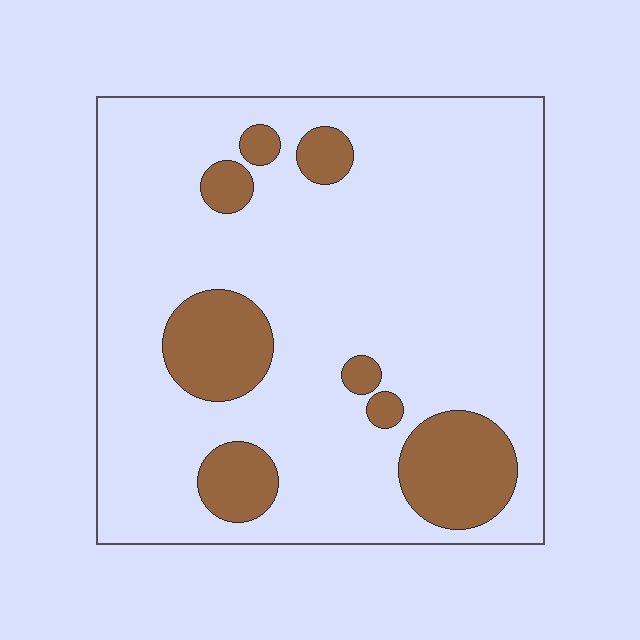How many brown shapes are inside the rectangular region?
8.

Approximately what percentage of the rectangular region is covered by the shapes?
Approximately 15%.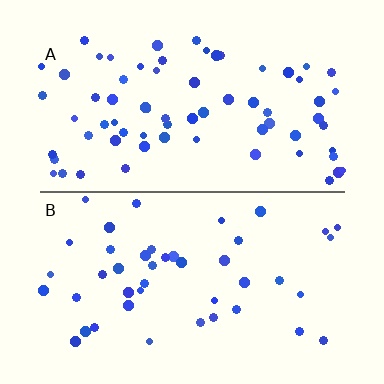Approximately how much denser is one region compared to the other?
Approximately 1.6× — region A over region B.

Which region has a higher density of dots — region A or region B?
A (the top).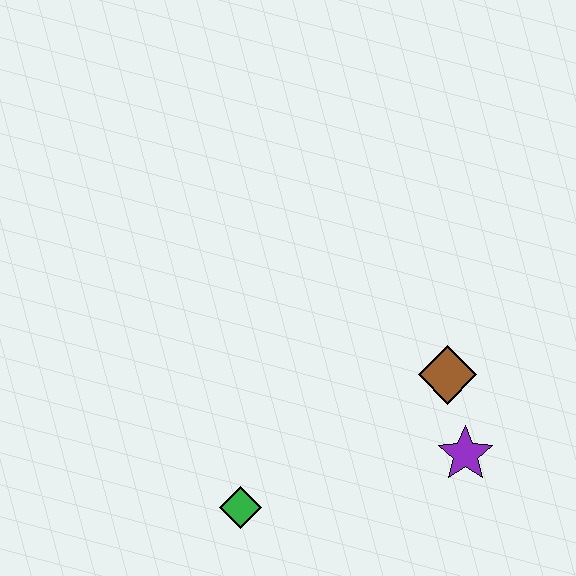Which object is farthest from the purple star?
The green diamond is farthest from the purple star.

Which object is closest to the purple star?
The brown diamond is closest to the purple star.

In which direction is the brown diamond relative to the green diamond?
The brown diamond is to the right of the green diamond.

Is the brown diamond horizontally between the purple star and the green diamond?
Yes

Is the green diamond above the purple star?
No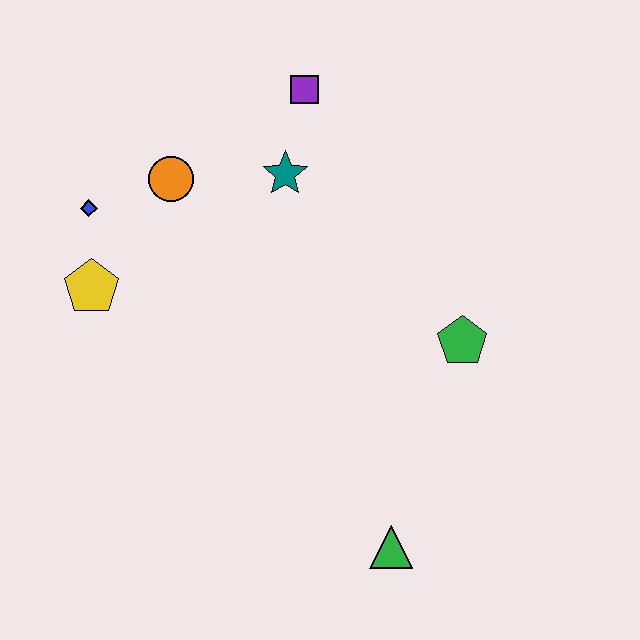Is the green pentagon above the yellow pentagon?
No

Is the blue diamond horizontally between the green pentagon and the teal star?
No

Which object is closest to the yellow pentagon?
The blue diamond is closest to the yellow pentagon.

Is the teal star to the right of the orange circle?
Yes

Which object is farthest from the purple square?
The green triangle is farthest from the purple square.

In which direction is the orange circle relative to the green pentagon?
The orange circle is to the left of the green pentagon.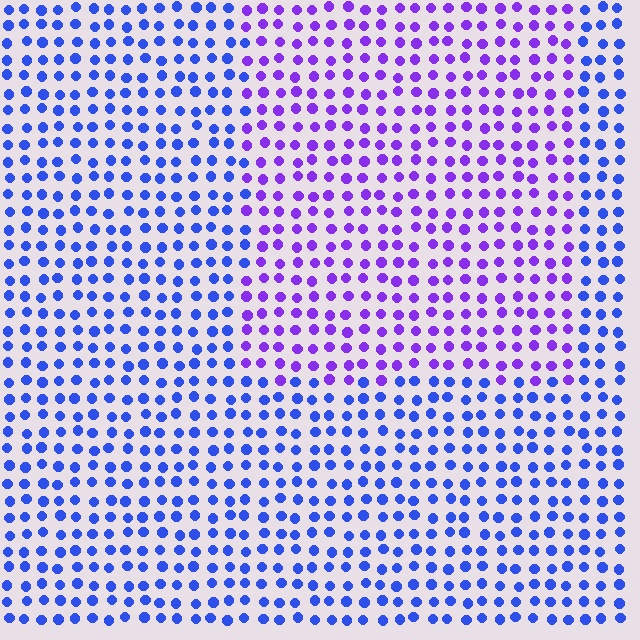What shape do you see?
I see a rectangle.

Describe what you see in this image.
The image is filled with small blue elements in a uniform arrangement. A rectangle-shaped region is visible where the elements are tinted to a slightly different hue, forming a subtle color boundary.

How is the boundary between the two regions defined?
The boundary is defined purely by a slight shift in hue (about 39 degrees). Spacing, size, and orientation are identical on both sides.